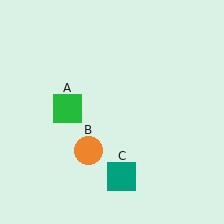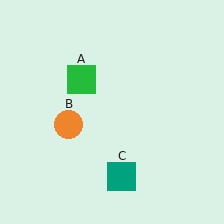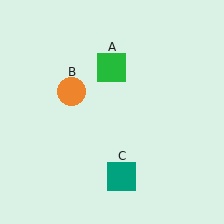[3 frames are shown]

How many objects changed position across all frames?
2 objects changed position: green square (object A), orange circle (object B).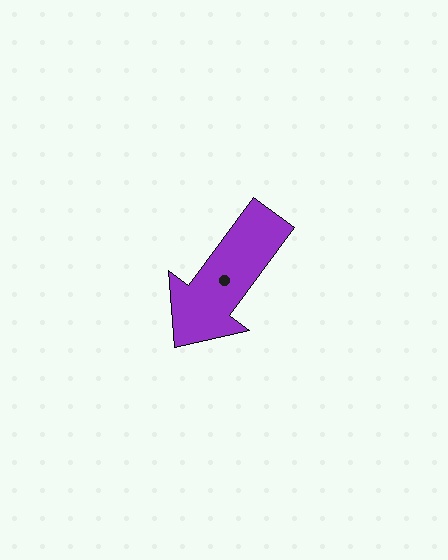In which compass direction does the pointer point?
Southwest.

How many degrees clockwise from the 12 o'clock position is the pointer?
Approximately 217 degrees.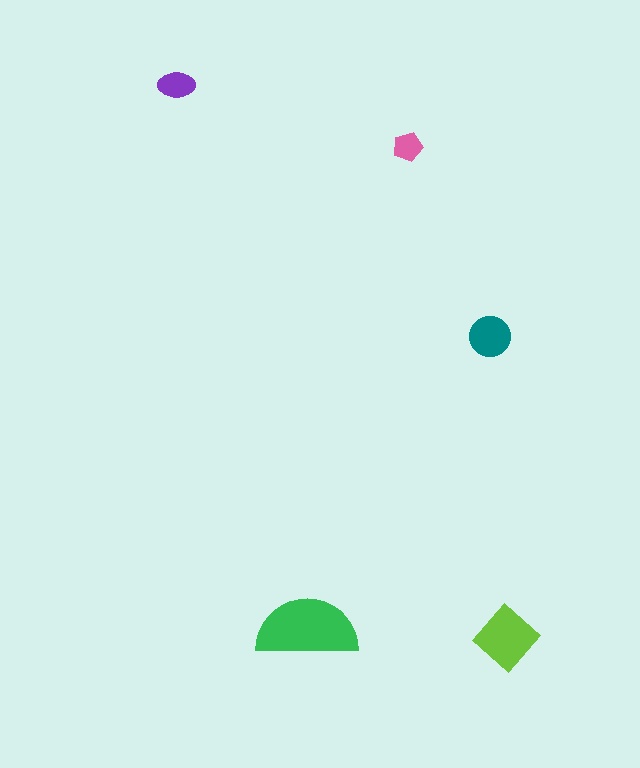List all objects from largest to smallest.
The green semicircle, the lime diamond, the teal circle, the purple ellipse, the pink pentagon.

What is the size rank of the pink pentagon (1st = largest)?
5th.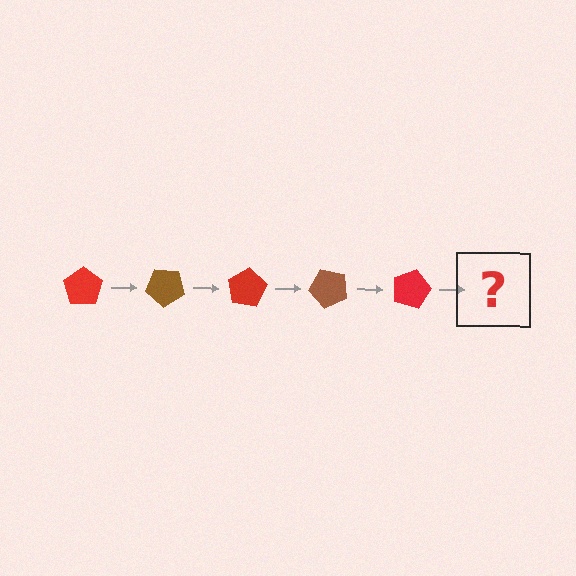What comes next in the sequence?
The next element should be a brown pentagon, rotated 200 degrees from the start.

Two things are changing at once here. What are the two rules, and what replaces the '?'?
The two rules are that it rotates 40 degrees each step and the color cycles through red and brown. The '?' should be a brown pentagon, rotated 200 degrees from the start.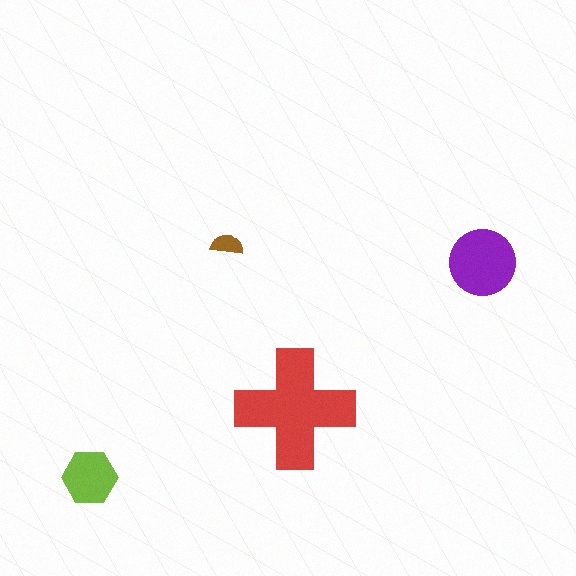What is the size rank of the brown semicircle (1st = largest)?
4th.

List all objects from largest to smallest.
The red cross, the purple circle, the lime hexagon, the brown semicircle.